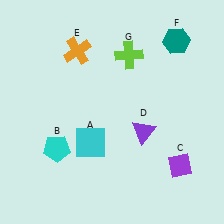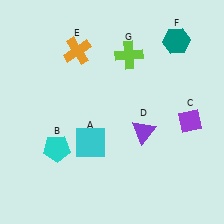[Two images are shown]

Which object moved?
The purple diamond (C) moved up.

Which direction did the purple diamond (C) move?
The purple diamond (C) moved up.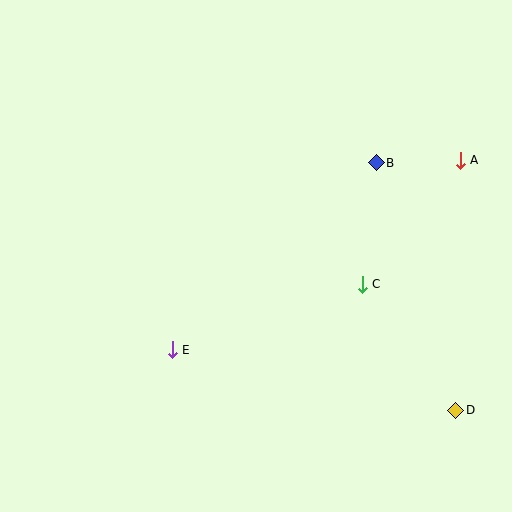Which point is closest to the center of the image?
Point C at (362, 285) is closest to the center.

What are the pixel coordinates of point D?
Point D is at (456, 410).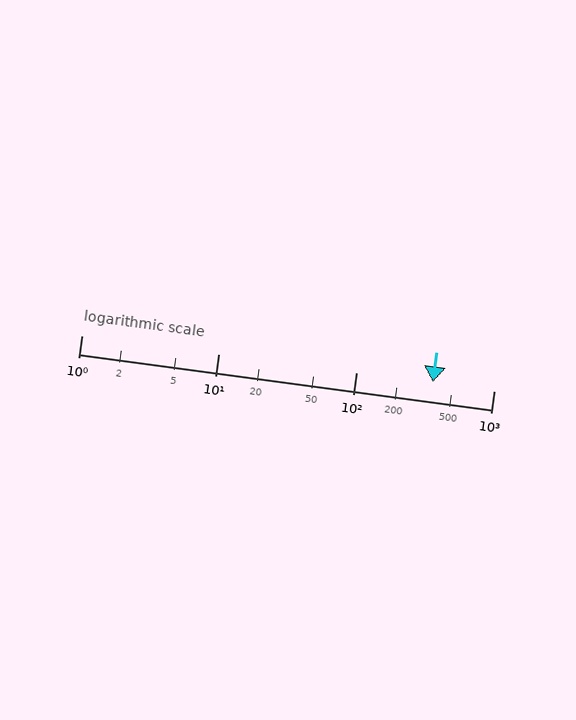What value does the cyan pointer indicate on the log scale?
The pointer indicates approximately 360.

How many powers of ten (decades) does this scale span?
The scale spans 3 decades, from 1 to 1000.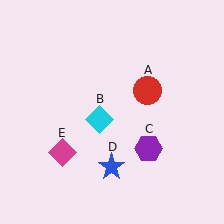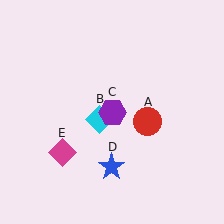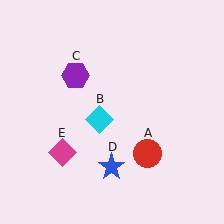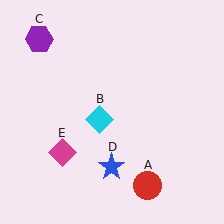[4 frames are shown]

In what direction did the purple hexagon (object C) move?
The purple hexagon (object C) moved up and to the left.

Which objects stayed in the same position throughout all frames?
Cyan diamond (object B) and blue star (object D) and magenta diamond (object E) remained stationary.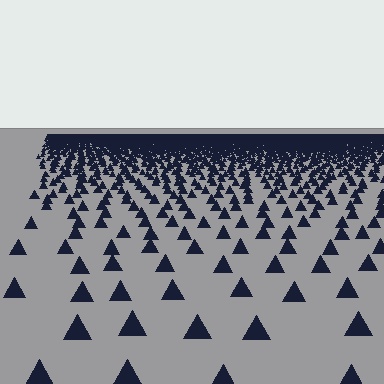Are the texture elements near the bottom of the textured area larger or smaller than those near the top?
Larger. Near the bottom, elements are closer to the viewer and appear at a bigger on-screen size.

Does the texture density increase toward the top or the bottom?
Density increases toward the top.